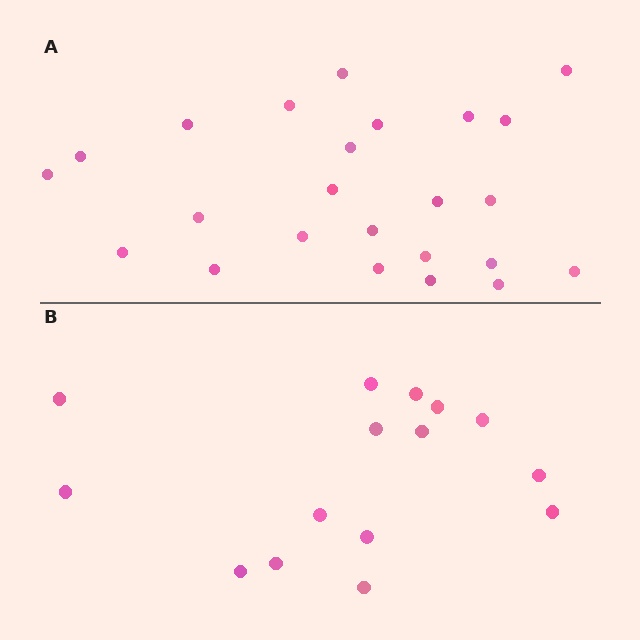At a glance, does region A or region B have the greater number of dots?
Region A (the top region) has more dots.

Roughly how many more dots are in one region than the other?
Region A has roughly 8 or so more dots than region B.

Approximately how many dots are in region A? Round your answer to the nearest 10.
About 20 dots. (The exact count is 24, which rounds to 20.)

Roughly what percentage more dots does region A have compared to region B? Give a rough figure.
About 60% more.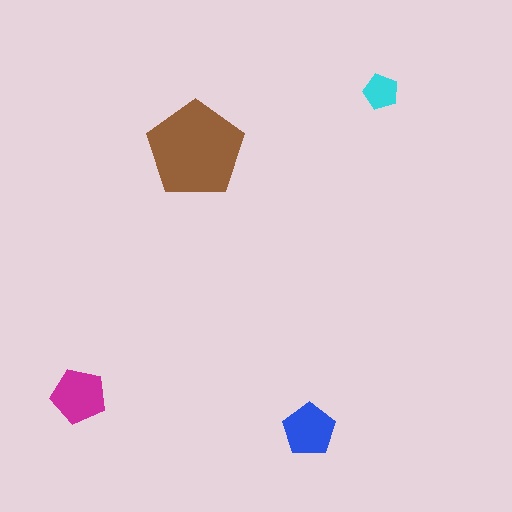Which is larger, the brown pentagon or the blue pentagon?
The brown one.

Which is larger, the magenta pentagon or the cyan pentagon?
The magenta one.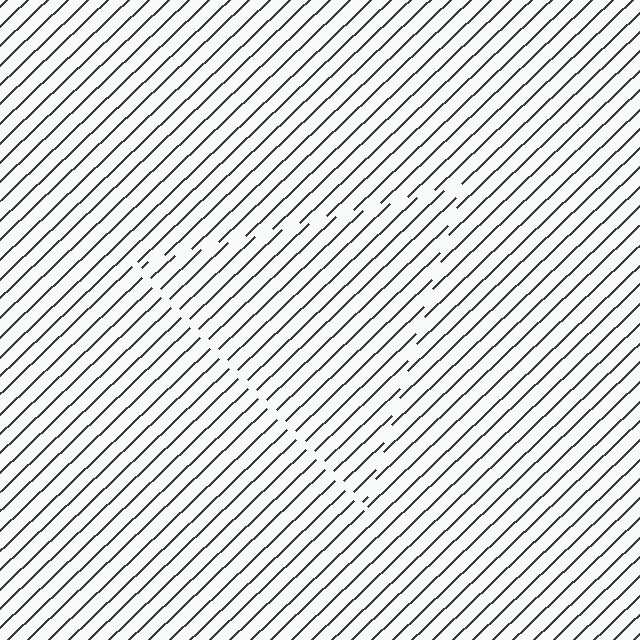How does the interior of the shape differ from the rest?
The interior of the shape contains the same grating, shifted by half a period — the contour is defined by the phase discontinuity where line-ends from the inner and outer gratings abut.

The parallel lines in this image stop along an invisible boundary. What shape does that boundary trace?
An illusory triangle. The interior of the shape contains the same grating, shifted by half a period — the contour is defined by the phase discontinuity where line-ends from the inner and outer gratings abut.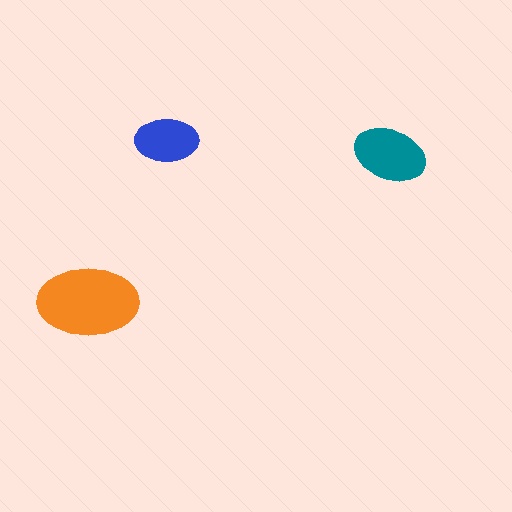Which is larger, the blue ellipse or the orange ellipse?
The orange one.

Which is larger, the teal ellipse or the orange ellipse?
The orange one.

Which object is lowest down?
The orange ellipse is bottommost.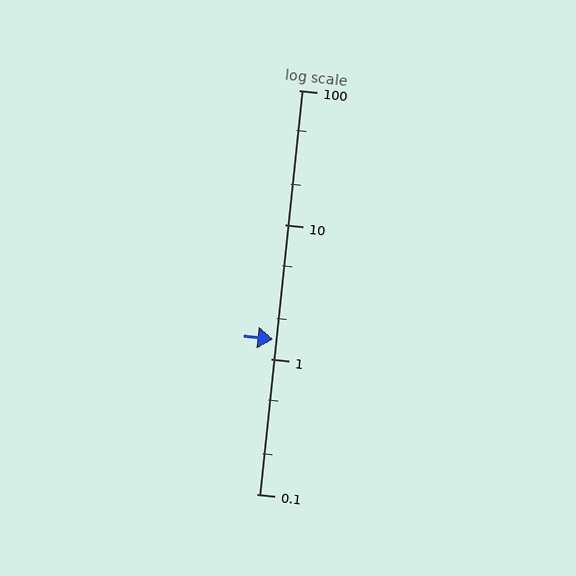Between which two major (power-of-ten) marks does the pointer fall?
The pointer is between 1 and 10.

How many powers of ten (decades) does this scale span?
The scale spans 3 decades, from 0.1 to 100.